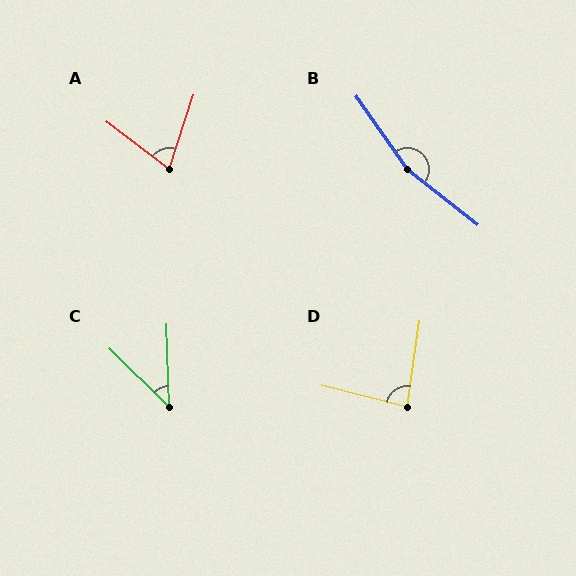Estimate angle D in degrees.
Approximately 84 degrees.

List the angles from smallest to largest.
C (44°), A (71°), D (84°), B (163°).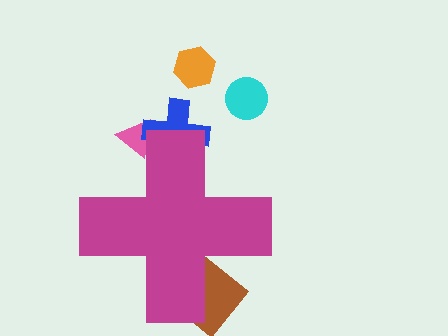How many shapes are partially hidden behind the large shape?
3 shapes are partially hidden.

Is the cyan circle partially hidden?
No, the cyan circle is fully visible.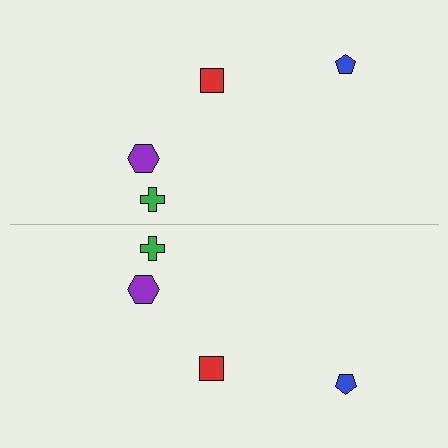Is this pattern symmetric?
Yes, this pattern has bilateral (reflection) symmetry.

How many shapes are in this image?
There are 8 shapes in this image.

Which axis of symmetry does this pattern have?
The pattern has a horizontal axis of symmetry running through the center of the image.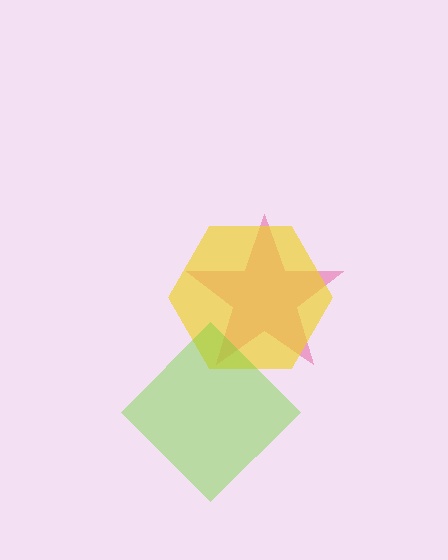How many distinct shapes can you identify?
There are 3 distinct shapes: a pink star, a yellow hexagon, a lime diamond.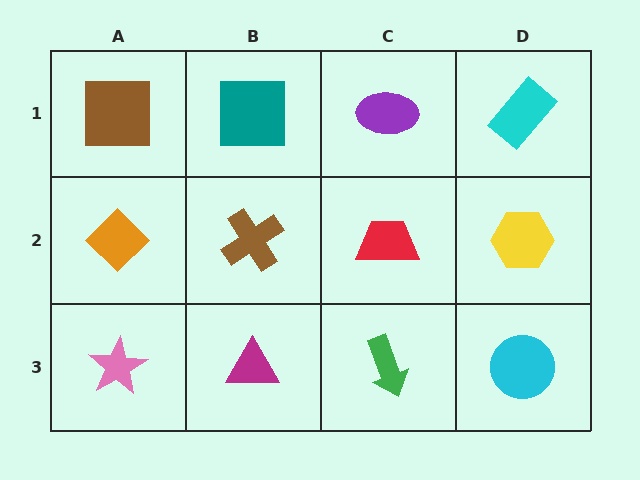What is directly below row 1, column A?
An orange diamond.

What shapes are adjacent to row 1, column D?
A yellow hexagon (row 2, column D), a purple ellipse (row 1, column C).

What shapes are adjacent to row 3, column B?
A brown cross (row 2, column B), a pink star (row 3, column A), a green arrow (row 3, column C).